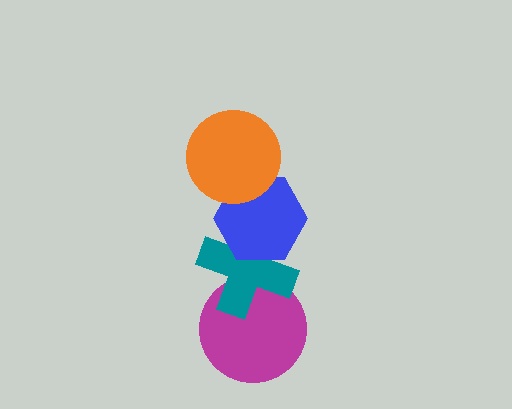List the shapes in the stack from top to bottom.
From top to bottom: the orange circle, the blue hexagon, the teal cross, the magenta circle.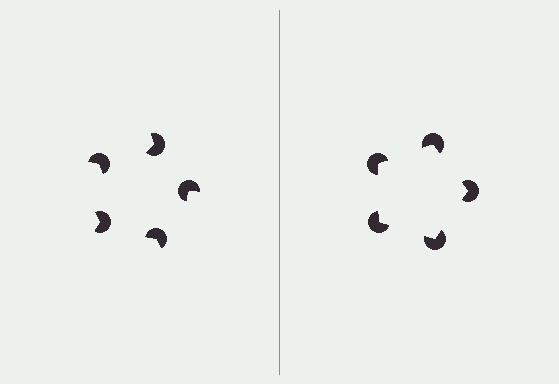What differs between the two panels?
The pac-man discs are positioned identically on both sides; only the wedge orientations differ. On the right they align to a pentagon; on the left they are misaligned.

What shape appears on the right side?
An illusory pentagon.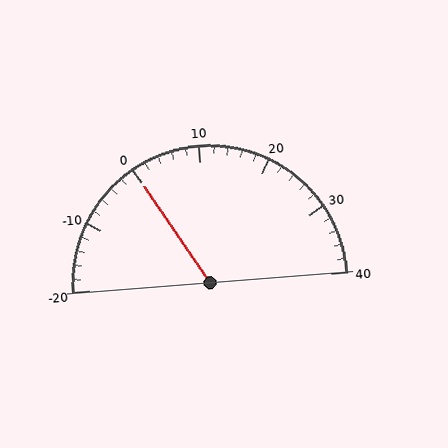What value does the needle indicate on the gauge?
The needle indicates approximately 0.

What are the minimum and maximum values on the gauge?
The gauge ranges from -20 to 40.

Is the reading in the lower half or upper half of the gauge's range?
The reading is in the lower half of the range (-20 to 40).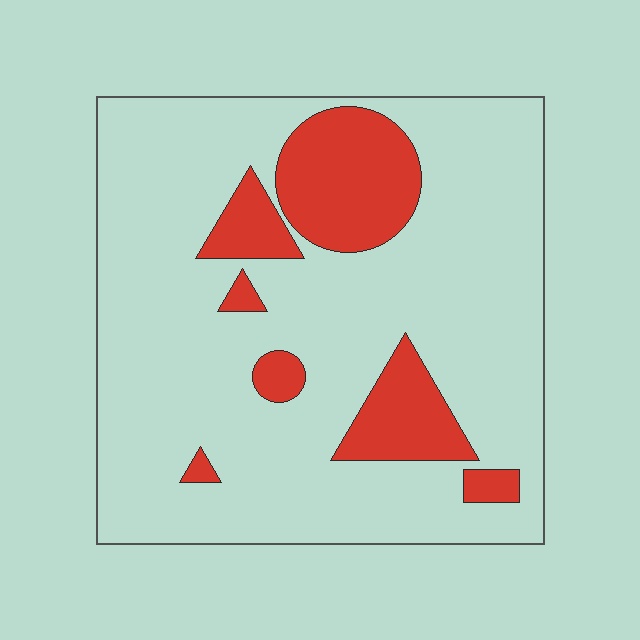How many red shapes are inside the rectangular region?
7.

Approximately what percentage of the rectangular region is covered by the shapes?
Approximately 20%.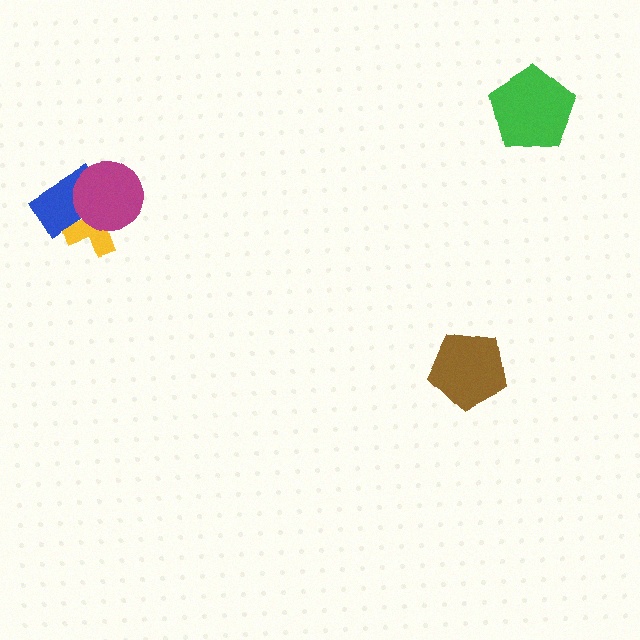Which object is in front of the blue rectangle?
The magenta circle is in front of the blue rectangle.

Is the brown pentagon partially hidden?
No, no other shape covers it.